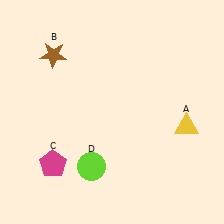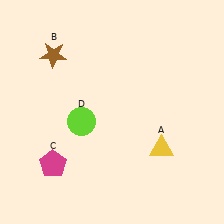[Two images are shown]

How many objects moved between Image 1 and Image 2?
2 objects moved between the two images.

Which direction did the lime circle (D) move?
The lime circle (D) moved up.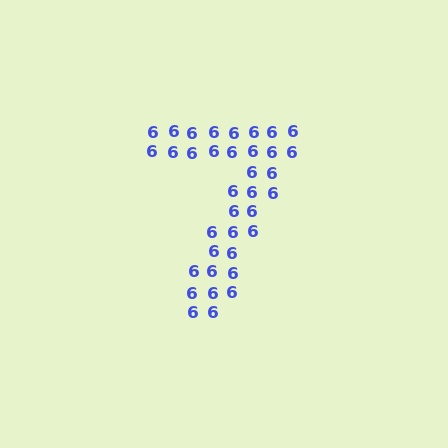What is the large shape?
The large shape is the digit 7.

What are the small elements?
The small elements are digit 6's.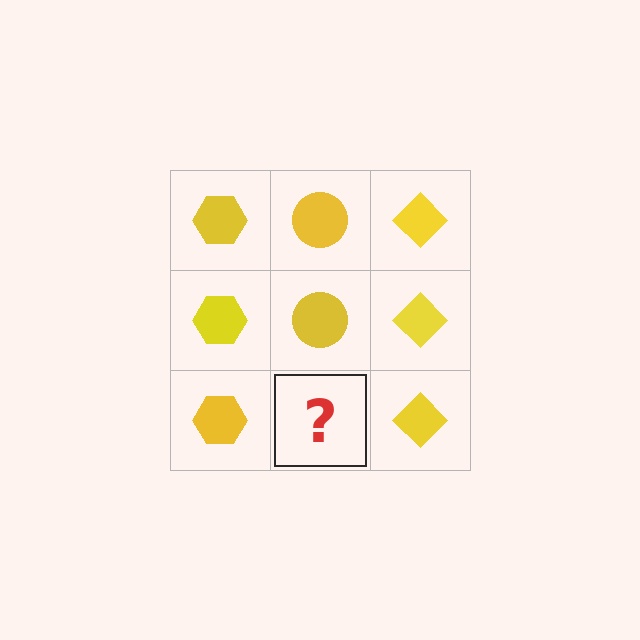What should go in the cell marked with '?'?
The missing cell should contain a yellow circle.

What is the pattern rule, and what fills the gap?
The rule is that each column has a consistent shape. The gap should be filled with a yellow circle.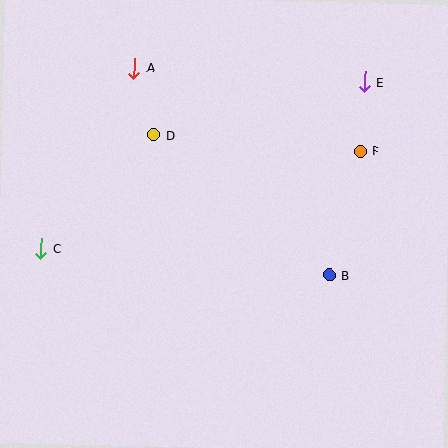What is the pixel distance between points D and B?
The distance between D and B is 224 pixels.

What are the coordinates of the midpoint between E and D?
The midpoint between E and D is at (259, 109).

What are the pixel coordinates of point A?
Point A is at (134, 68).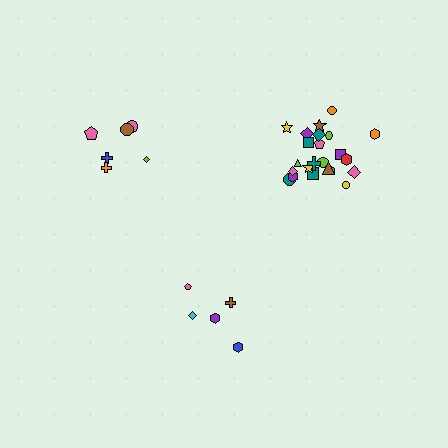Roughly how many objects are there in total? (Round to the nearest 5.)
Roughly 35 objects in total.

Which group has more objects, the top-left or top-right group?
The top-right group.